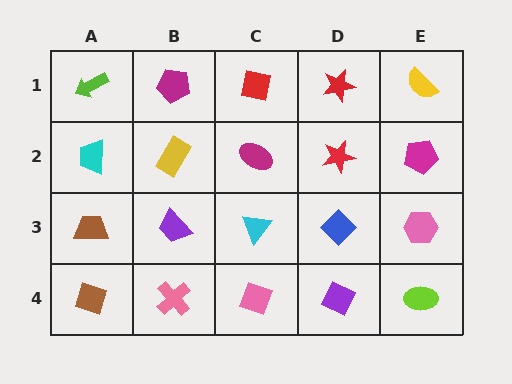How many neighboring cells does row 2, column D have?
4.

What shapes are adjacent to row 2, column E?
A yellow semicircle (row 1, column E), a pink hexagon (row 3, column E), a red star (row 2, column D).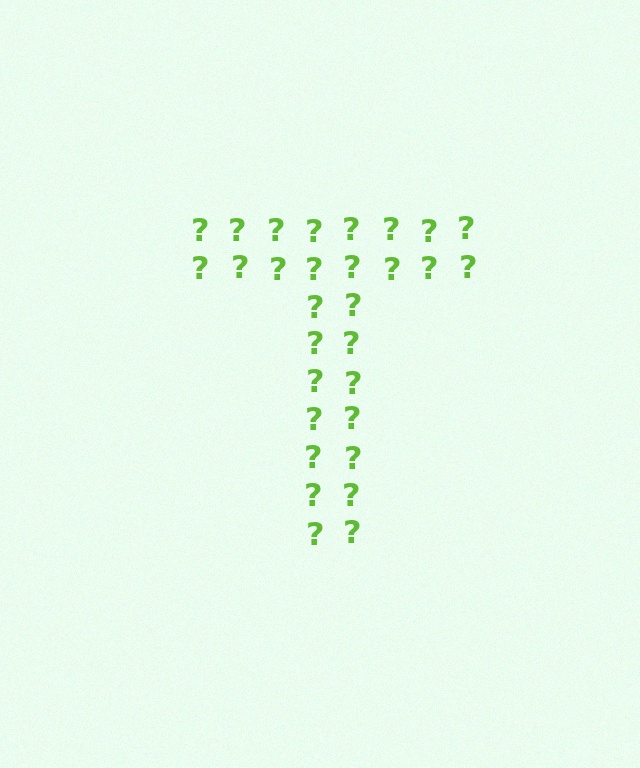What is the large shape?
The large shape is the letter T.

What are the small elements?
The small elements are question marks.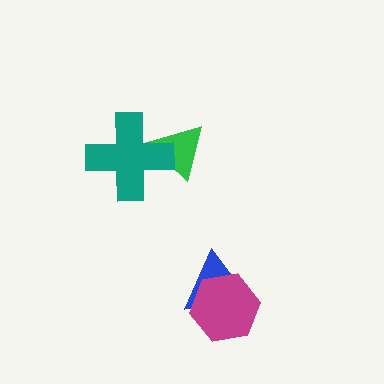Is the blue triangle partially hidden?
Yes, it is partially covered by another shape.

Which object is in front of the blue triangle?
The magenta hexagon is in front of the blue triangle.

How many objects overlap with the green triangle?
1 object overlaps with the green triangle.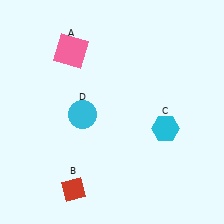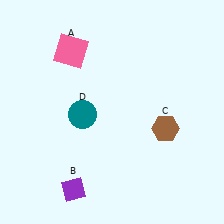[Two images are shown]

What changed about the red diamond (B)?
In Image 1, B is red. In Image 2, it changed to purple.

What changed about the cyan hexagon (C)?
In Image 1, C is cyan. In Image 2, it changed to brown.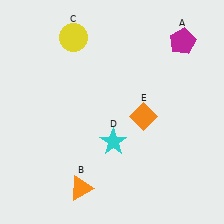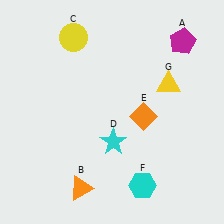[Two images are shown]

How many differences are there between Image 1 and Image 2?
There are 2 differences between the two images.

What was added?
A cyan hexagon (F), a yellow triangle (G) were added in Image 2.